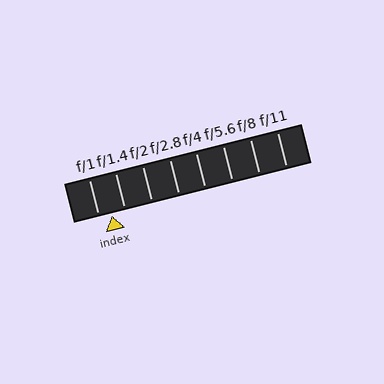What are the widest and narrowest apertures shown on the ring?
The widest aperture shown is f/1 and the narrowest is f/11.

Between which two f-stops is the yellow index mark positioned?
The index mark is between f/1 and f/1.4.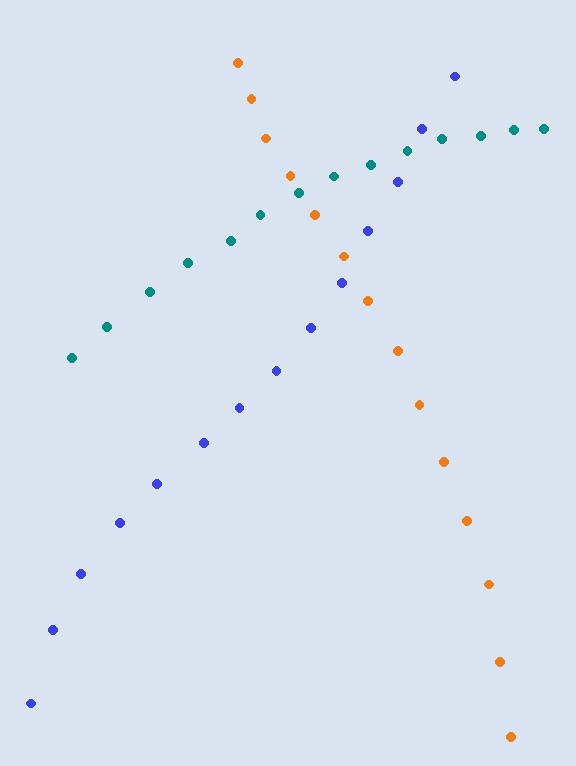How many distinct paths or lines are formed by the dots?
There are 3 distinct paths.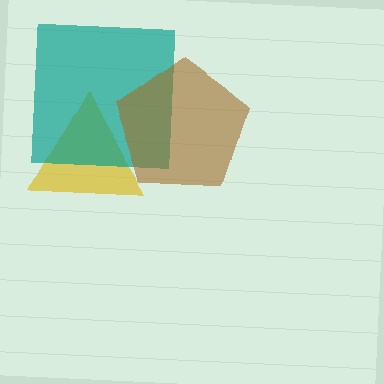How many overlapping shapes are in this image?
There are 3 overlapping shapes in the image.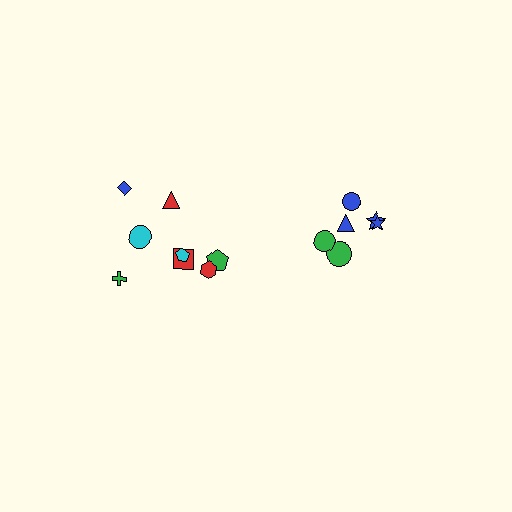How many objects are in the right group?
There are 6 objects.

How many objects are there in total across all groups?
There are 14 objects.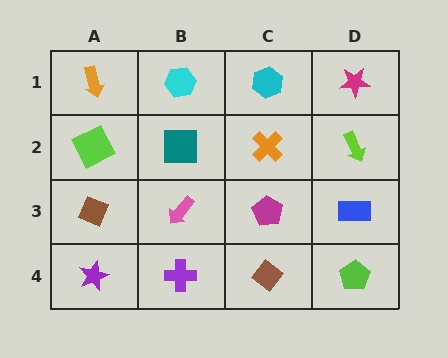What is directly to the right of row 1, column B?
A cyan hexagon.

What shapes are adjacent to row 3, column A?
A lime square (row 2, column A), a purple star (row 4, column A), a pink arrow (row 3, column B).